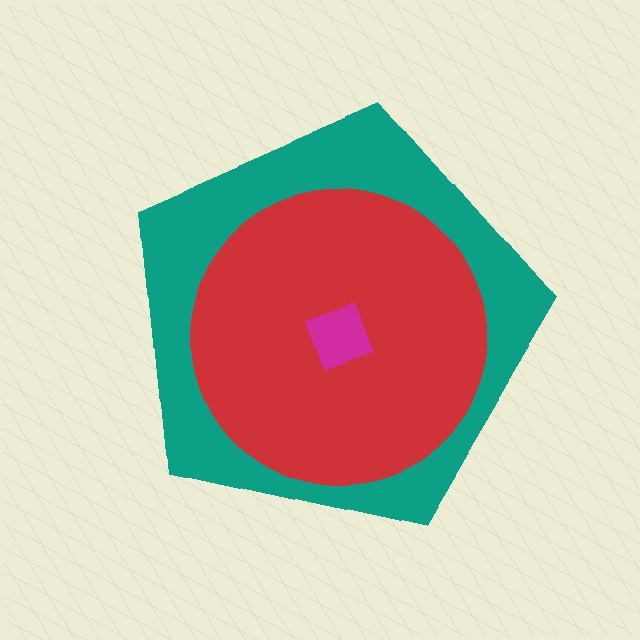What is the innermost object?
The magenta diamond.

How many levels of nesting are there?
3.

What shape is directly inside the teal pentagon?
The red circle.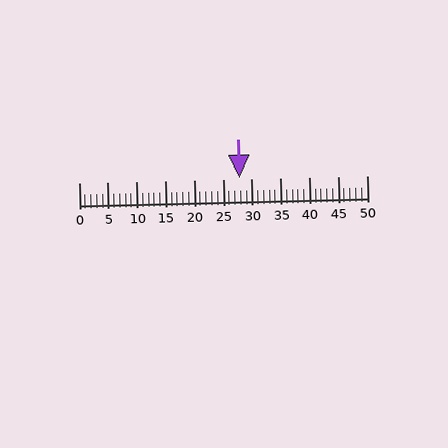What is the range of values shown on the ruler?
The ruler shows values from 0 to 50.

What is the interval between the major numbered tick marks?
The major tick marks are spaced 5 units apart.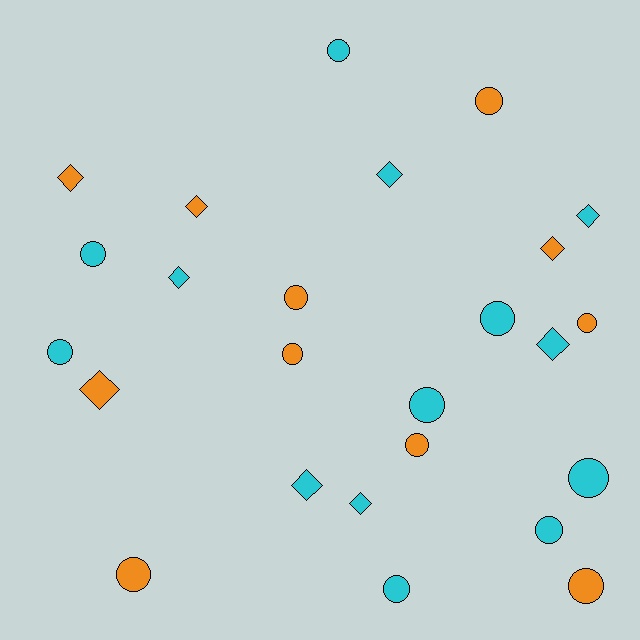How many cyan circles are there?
There are 8 cyan circles.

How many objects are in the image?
There are 25 objects.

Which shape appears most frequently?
Circle, with 15 objects.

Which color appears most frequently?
Cyan, with 14 objects.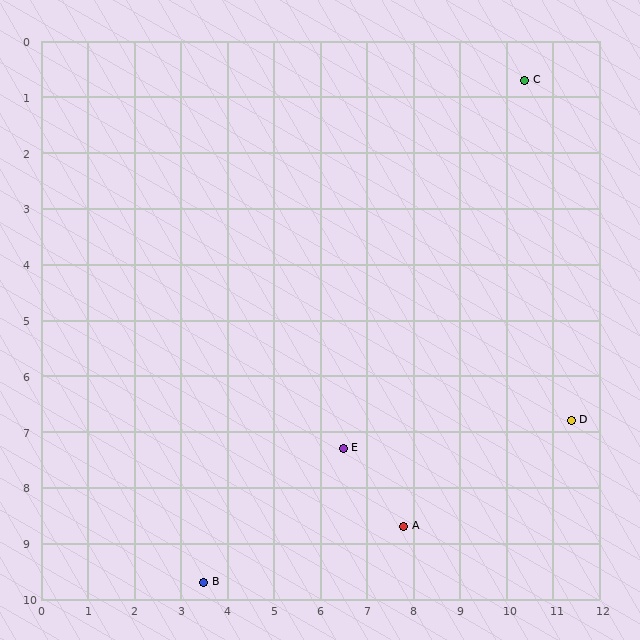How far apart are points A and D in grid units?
Points A and D are about 4.1 grid units apart.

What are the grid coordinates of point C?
Point C is at approximately (10.4, 0.7).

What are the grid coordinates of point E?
Point E is at approximately (6.5, 7.3).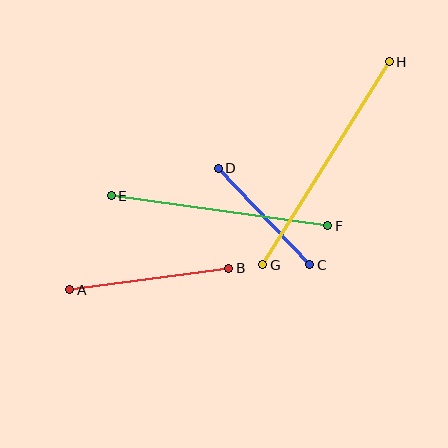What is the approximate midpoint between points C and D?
The midpoint is at approximately (264, 217) pixels.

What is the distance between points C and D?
The distance is approximately 133 pixels.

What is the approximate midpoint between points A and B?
The midpoint is at approximately (149, 279) pixels.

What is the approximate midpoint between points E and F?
The midpoint is at approximately (219, 211) pixels.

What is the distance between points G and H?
The distance is approximately 240 pixels.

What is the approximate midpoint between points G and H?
The midpoint is at approximately (326, 163) pixels.